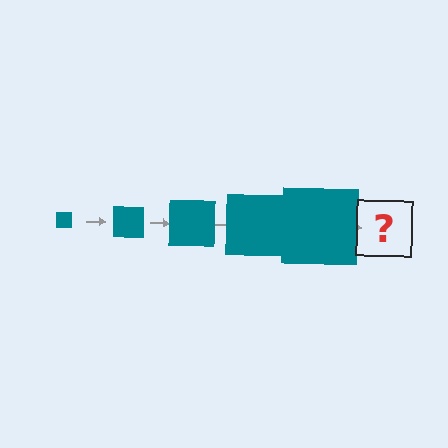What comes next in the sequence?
The next element should be a teal square, larger than the previous one.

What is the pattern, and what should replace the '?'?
The pattern is that the square gets progressively larger each step. The '?' should be a teal square, larger than the previous one.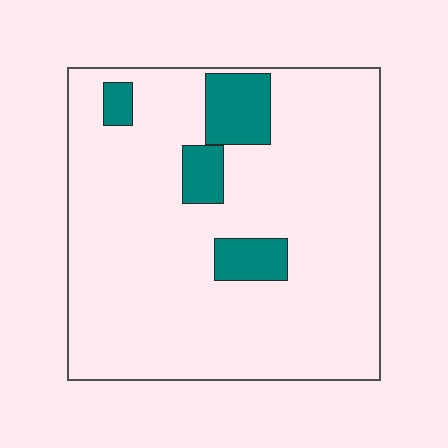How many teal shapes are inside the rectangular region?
4.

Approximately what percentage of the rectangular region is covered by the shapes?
Approximately 10%.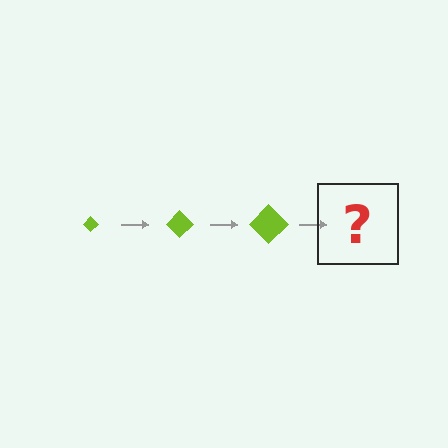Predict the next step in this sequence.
The next step is a lime diamond, larger than the previous one.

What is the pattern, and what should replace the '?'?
The pattern is that the diamond gets progressively larger each step. The '?' should be a lime diamond, larger than the previous one.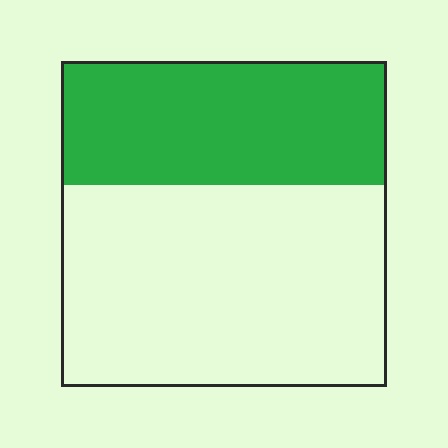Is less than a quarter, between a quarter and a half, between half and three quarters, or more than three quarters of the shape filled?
Between a quarter and a half.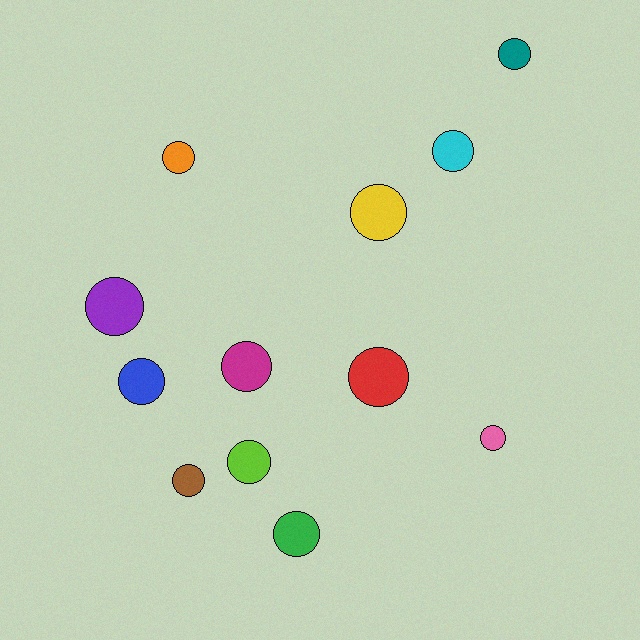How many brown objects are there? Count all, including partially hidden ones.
There is 1 brown object.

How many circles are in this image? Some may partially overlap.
There are 12 circles.